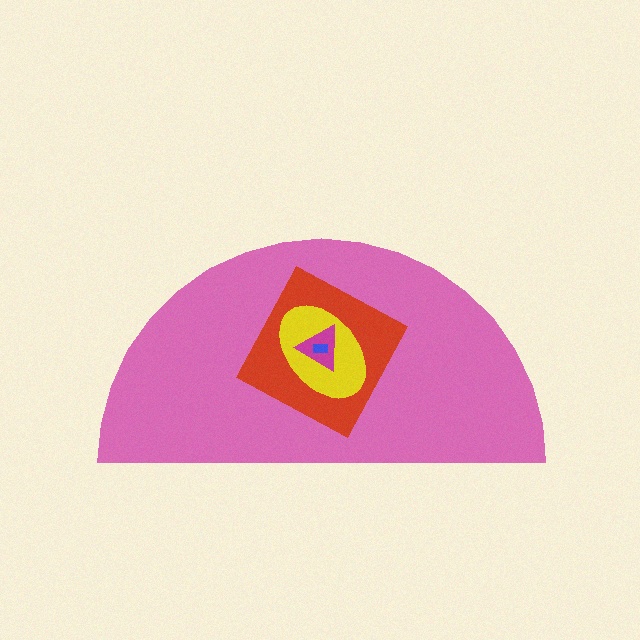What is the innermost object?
The blue rectangle.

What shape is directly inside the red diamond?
The yellow ellipse.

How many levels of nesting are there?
5.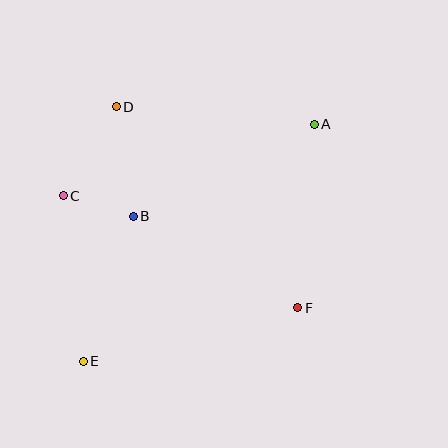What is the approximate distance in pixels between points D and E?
The distance between D and E is approximately 256 pixels.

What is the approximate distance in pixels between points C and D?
The distance between C and D is approximately 104 pixels.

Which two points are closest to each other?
Points B and C are closest to each other.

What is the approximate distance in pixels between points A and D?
The distance between A and D is approximately 199 pixels.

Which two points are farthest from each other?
Points A and E are farthest from each other.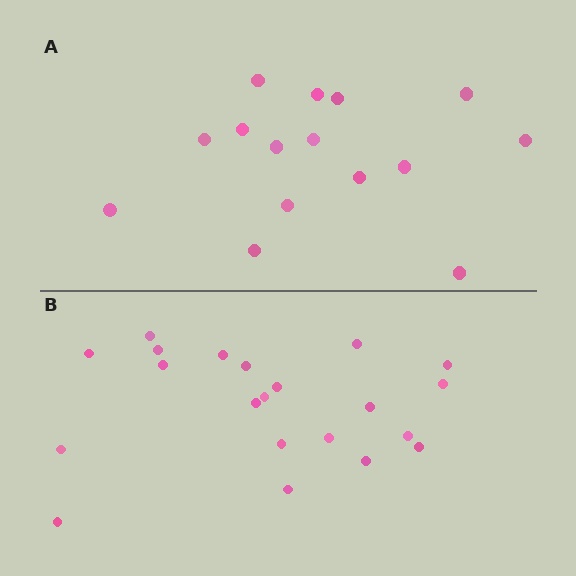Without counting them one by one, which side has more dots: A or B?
Region B (the bottom region) has more dots.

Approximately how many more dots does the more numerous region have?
Region B has about 6 more dots than region A.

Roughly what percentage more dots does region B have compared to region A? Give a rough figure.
About 40% more.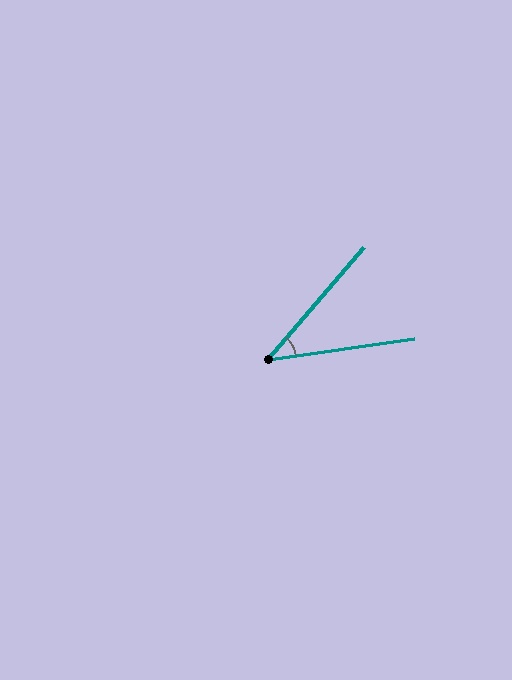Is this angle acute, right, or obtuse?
It is acute.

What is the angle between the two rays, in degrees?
Approximately 41 degrees.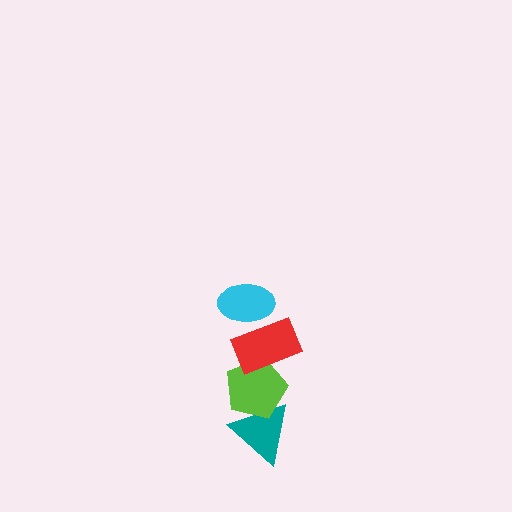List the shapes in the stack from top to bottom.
From top to bottom: the cyan ellipse, the red rectangle, the lime pentagon, the teal triangle.